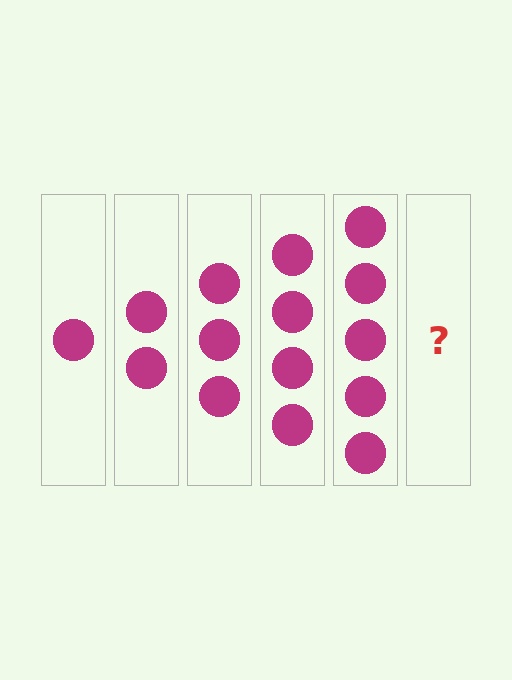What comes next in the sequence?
The next element should be 6 circles.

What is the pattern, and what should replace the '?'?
The pattern is that each step adds one more circle. The '?' should be 6 circles.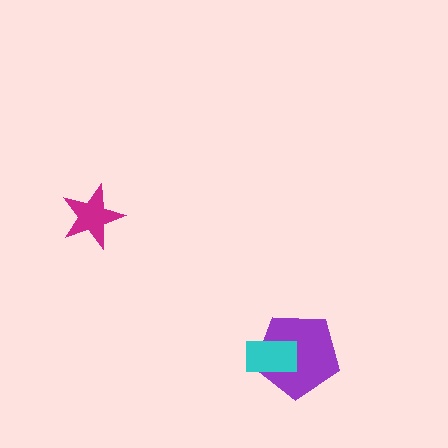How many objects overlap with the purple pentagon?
1 object overlaps with the purple pentagon.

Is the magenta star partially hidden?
No, no other shape covers it.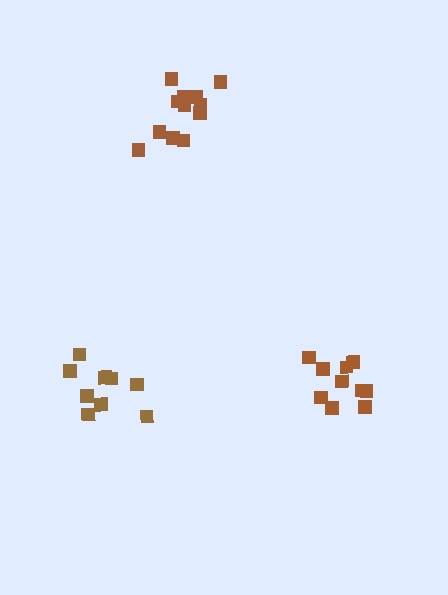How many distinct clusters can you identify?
There are 3 distinct clusters.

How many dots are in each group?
Group 1: 9 dots, Group 2: 10 dots, Group 3: 12 dots (31 total).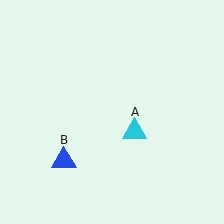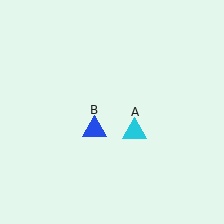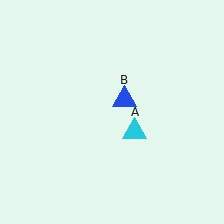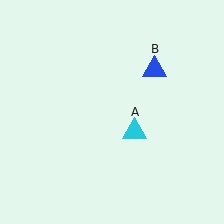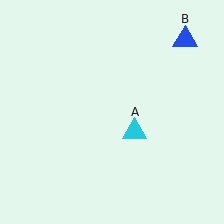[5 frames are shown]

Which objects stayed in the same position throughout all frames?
Cyan triangle (object A) remained stationary.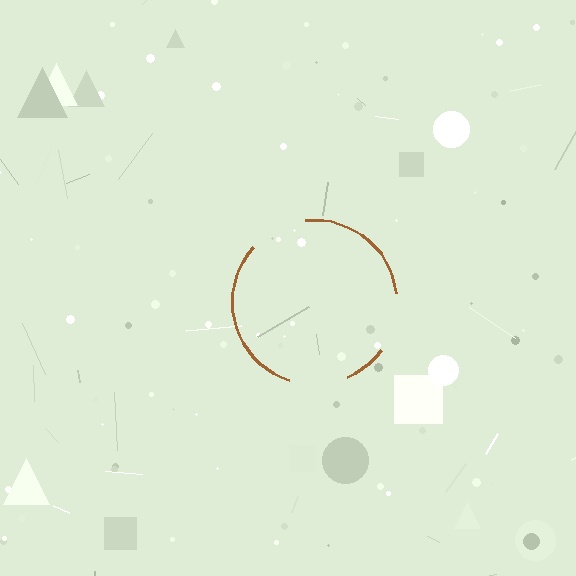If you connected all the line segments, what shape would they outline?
They would outline a circle.